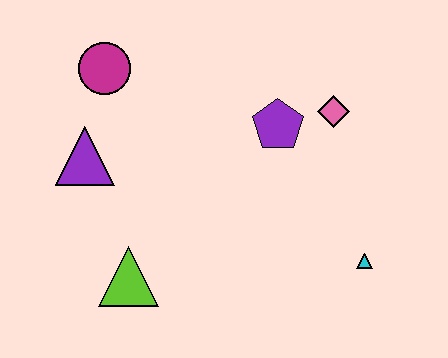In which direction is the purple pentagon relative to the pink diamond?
The purple pentagon is to the left of the pink diamond.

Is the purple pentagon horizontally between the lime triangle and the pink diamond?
Yes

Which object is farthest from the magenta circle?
The cyan triangle is farthest from the magenta circle.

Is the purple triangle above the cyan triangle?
Yes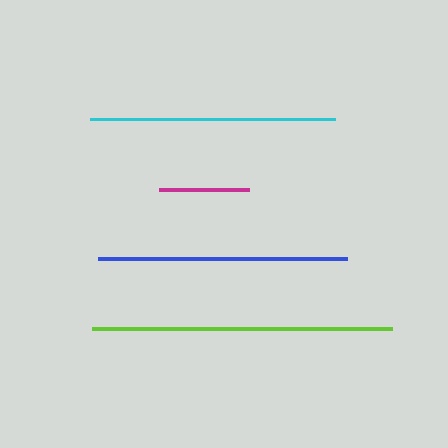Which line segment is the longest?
The lime line is the longest at approximately 300 pixels.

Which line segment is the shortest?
The magenta line is the shortest at approximately 91 pixels.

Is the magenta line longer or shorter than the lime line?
The lime line is longer than the magenta line.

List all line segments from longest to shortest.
From longest to shortest: lime, blue, cyan, magenta.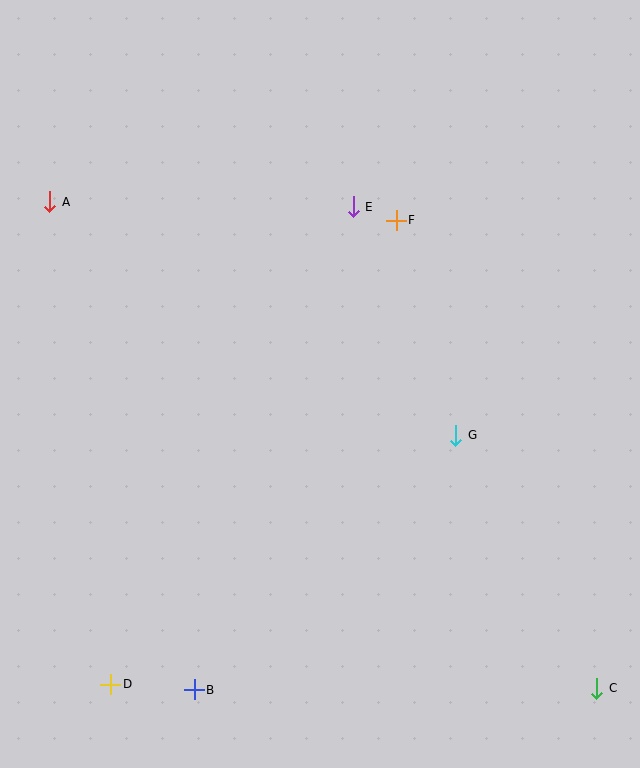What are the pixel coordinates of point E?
Point E is at (353, 207).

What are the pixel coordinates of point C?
Point C is at (597, 688).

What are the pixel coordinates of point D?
Point D is at (111, 684).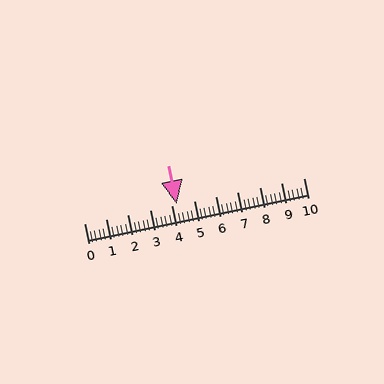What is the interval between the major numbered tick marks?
The major tick marks are spaced 1 units apart.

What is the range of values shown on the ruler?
The ruler shows values from 0 to 10.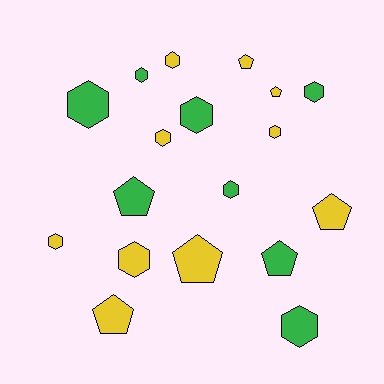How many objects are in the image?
There are 18 objects.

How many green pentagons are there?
There are 2 green pentagons.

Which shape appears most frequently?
Hexagon, with 11 objects.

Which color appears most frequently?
Yellow, with 10 objects.